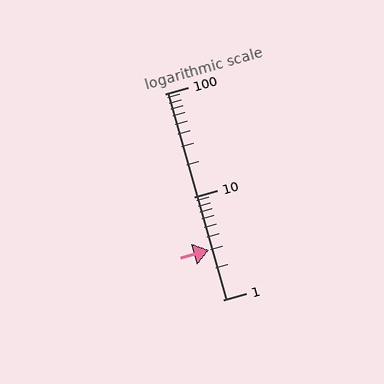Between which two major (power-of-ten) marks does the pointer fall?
The pointer is between 1 and 10.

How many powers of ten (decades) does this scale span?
The scale spans 2 decades, from 1 to 100.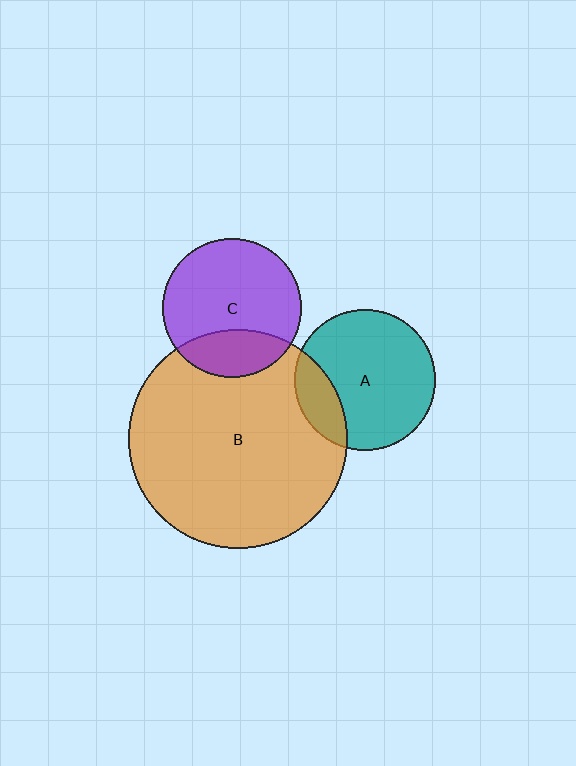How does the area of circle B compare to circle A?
Approximately 2.4 times.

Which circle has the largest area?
Circle B (orange).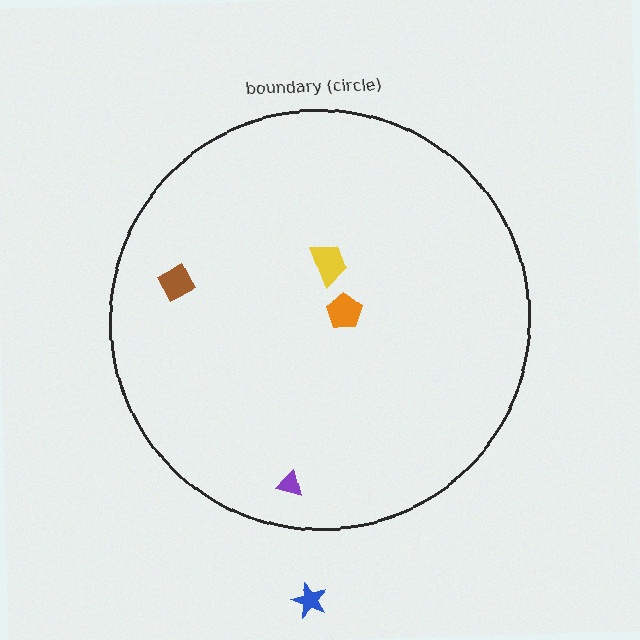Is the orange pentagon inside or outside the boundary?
Inside.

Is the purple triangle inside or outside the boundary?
Inside.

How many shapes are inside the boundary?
4 inside, 1 outside.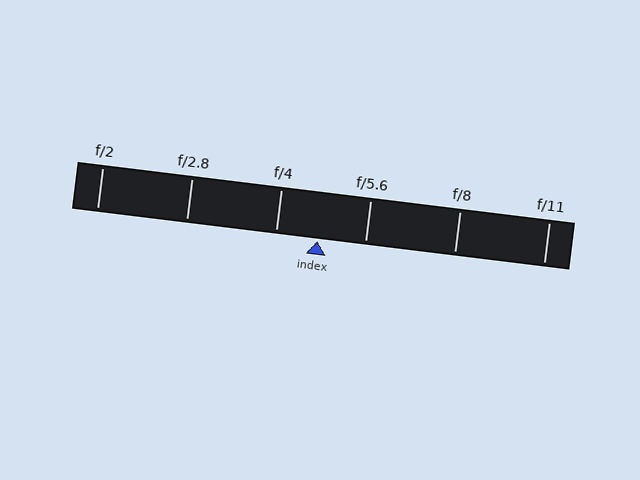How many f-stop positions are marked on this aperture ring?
There are 6 f-stop positions marked.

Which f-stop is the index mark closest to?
The index mark is closest to f/4.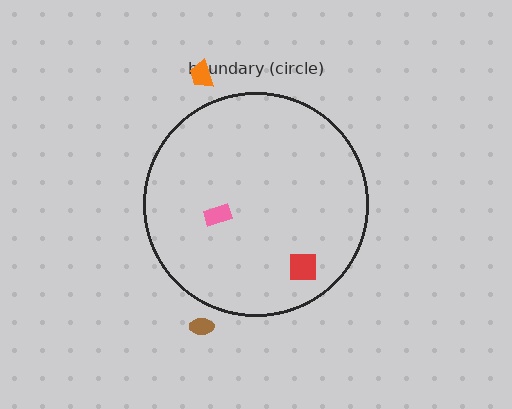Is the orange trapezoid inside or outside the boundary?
Outside.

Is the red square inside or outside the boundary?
Inside.